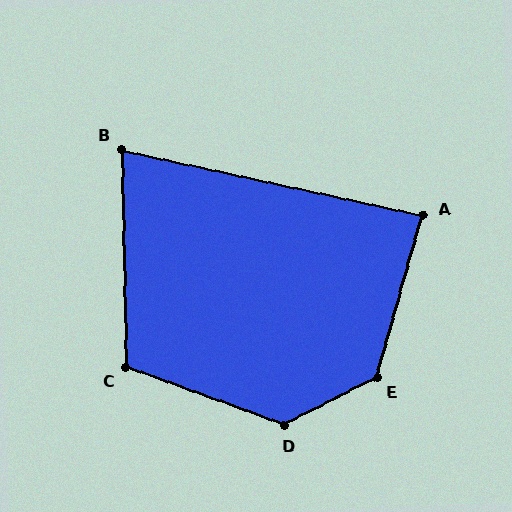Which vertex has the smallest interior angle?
B, at approximately 77 degrees.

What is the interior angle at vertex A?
Approximately 87 degrees (approximately right).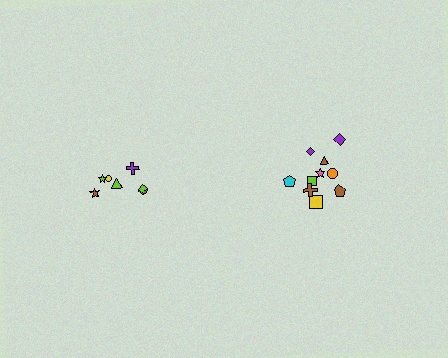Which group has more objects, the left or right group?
The right group.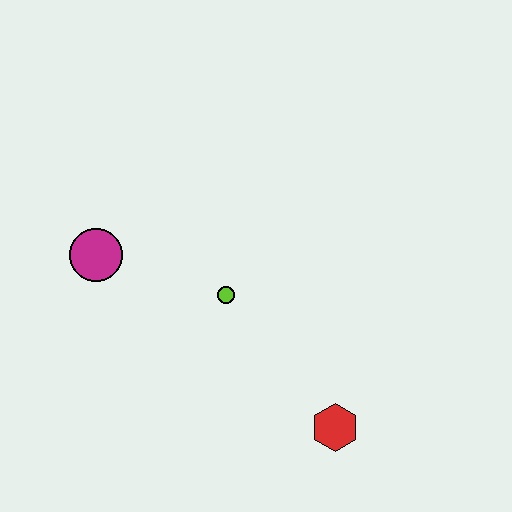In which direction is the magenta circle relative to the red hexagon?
The magenta circle is to the left of the red hexagon.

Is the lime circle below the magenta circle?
Yes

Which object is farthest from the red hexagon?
The magenta circle is farthest from the red hexagon.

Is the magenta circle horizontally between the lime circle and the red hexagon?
No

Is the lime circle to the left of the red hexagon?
Yes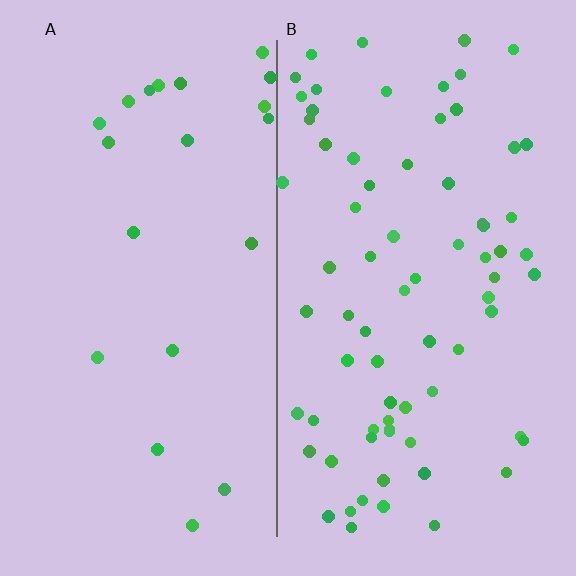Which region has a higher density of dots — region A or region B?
B (the right).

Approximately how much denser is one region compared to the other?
Approximately 3.5× — region B over region A.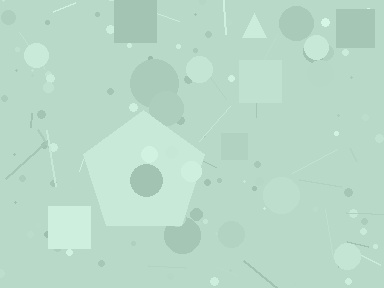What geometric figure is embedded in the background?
A pentagon is embedded in the background.